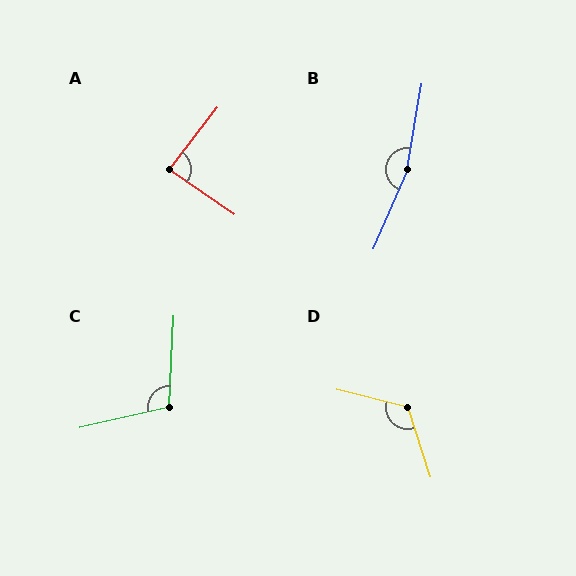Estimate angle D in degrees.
Approximately 121 degrees.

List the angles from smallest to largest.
A (87°), C (106°), D (121°), B (166°).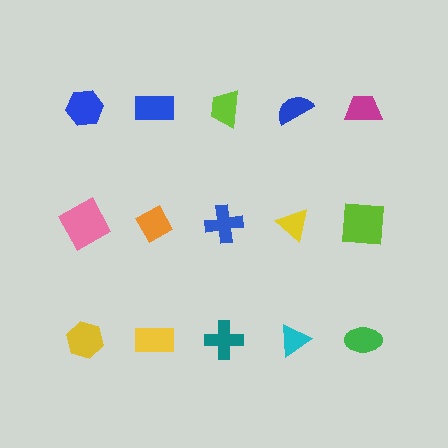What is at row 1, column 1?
A blue hexagon.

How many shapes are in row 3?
5 shapes.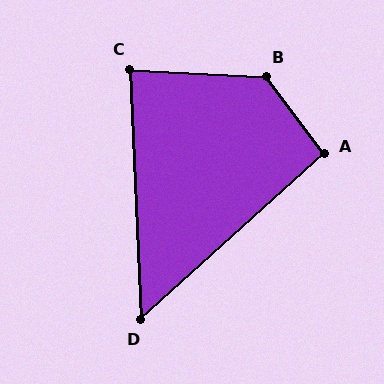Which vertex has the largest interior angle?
B, at approximately 130 degrees.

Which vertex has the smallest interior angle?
D, at approximately 50 degrees.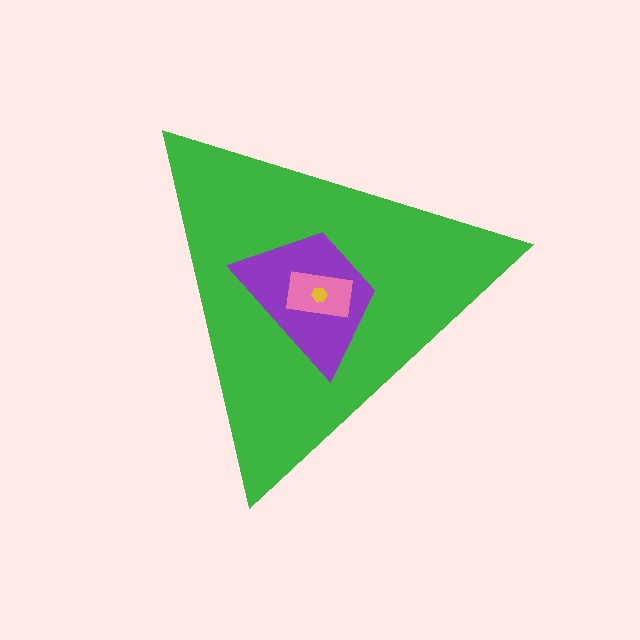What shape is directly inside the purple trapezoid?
The pink rectangle.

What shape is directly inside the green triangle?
The purple trapezoid.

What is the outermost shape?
The green triangle.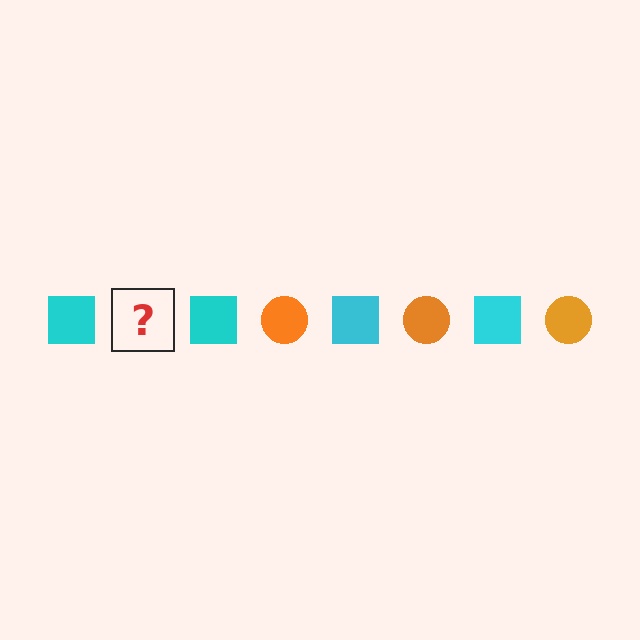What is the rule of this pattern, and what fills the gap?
The rule is that the pattern alternates between cyan square and orange circle. The gap should be filled with an orange circle.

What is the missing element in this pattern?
The missing element is an orange circle.